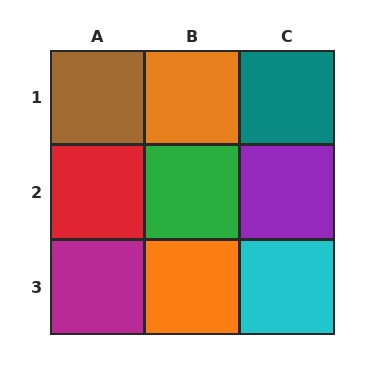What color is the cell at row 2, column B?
Green.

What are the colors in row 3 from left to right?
Magenta, orange, cyan.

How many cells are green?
1 cell is green.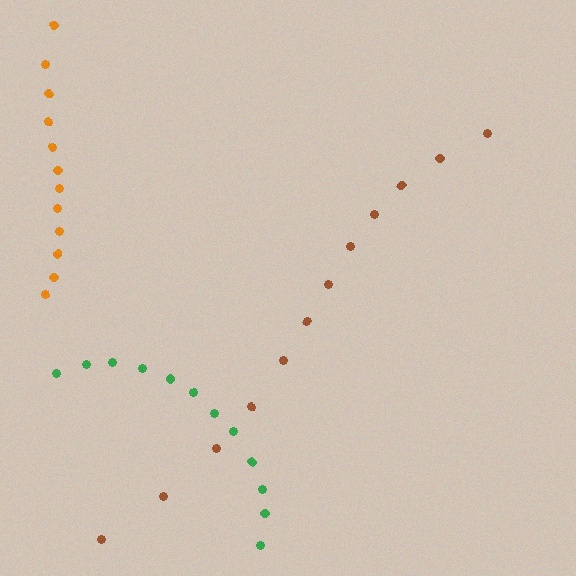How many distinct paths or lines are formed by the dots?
There are 3 distinct paths.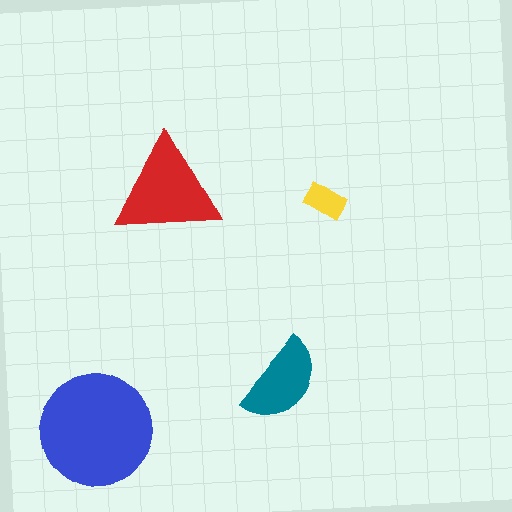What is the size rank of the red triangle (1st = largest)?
2nd.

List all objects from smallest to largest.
The yellow rectangle, the teal semicircle, the red triangle, the blue circle.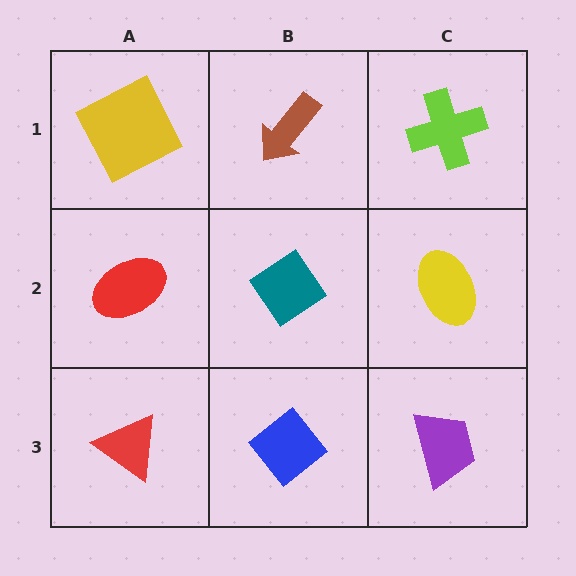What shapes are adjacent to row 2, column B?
A brown arrow (row 1, column B), a blue diamond (row 3, column B), a red ellipse (row 2, column A), a yellow ellipse (row 2, column C).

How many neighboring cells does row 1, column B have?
3.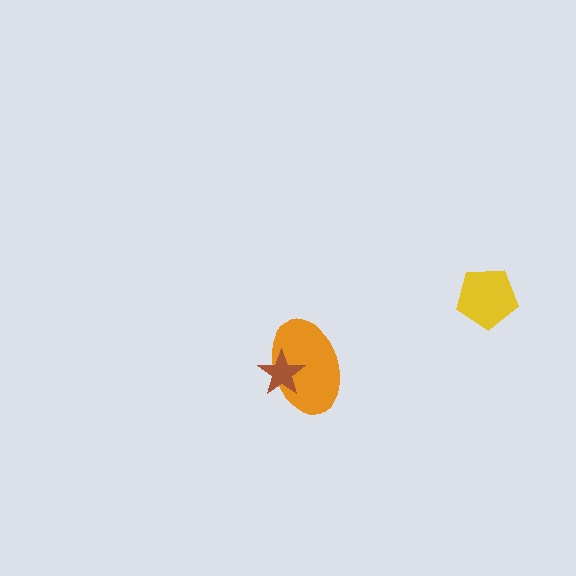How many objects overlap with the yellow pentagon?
0 objects overlap with the yellow pentagon.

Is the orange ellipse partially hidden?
Yes, it is partially covered by another shape.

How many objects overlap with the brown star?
1 object overlaps with the brown star.